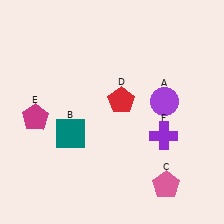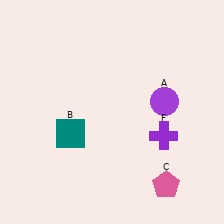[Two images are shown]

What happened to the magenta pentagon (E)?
The magenta pentagon (E) was removed in Image 2. It was in the bottom-left area of Image 1.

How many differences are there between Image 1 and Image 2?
There are 2 differences between the two images.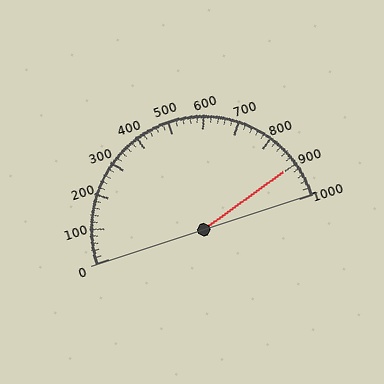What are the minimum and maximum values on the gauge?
The gauge ranges from 0 to 1000.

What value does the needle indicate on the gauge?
The needle indicates approximately 900.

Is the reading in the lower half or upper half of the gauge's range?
The reading is in the upper half of the range (0 to 1000).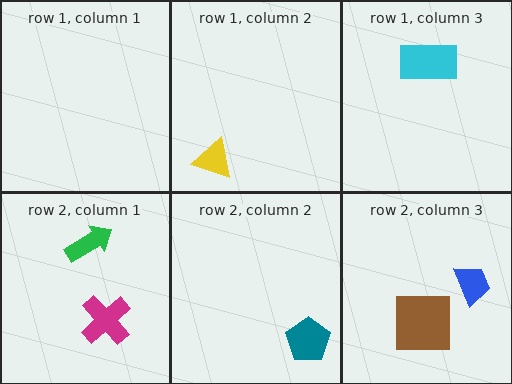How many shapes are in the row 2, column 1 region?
2.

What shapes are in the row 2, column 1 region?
The magenta cross, the green arrow.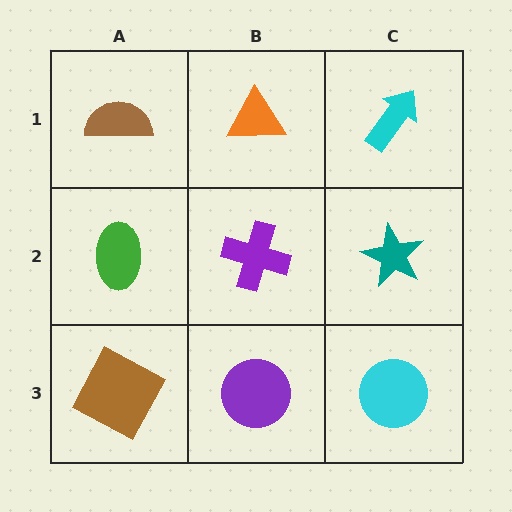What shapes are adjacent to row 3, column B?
A purple cross (row 2, column B), a brown square (row 3, column A), a cyan circle (row 3, column C).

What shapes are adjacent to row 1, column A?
A green ellipse (row 2, column A), an orange triangle (row 1, column B).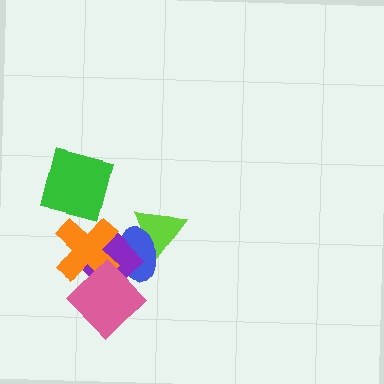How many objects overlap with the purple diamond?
4 objects overlap with the purple diamond.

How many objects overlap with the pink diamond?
3 objects overlap with the pink diamond.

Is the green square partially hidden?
No, no other shape covers it.